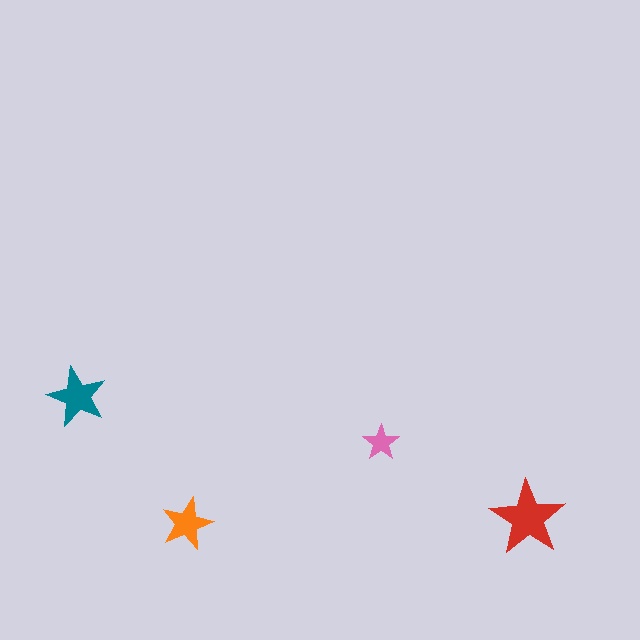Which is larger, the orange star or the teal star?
The teal one.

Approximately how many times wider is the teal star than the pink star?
About 1.5 times wider.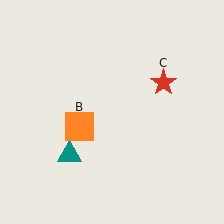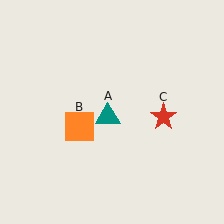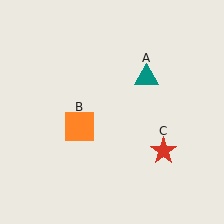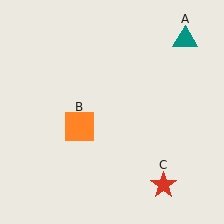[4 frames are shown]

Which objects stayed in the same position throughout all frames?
Orange square (object B) remained stationary.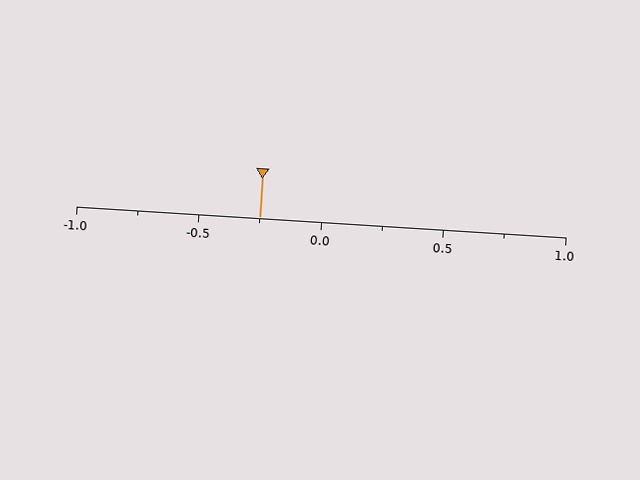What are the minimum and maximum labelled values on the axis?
The axis runs from -1.0 to 1.0.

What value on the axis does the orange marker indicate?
The marker indicates approximately -0.25.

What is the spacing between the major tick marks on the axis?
The major ticks are spaced 0.5 apart.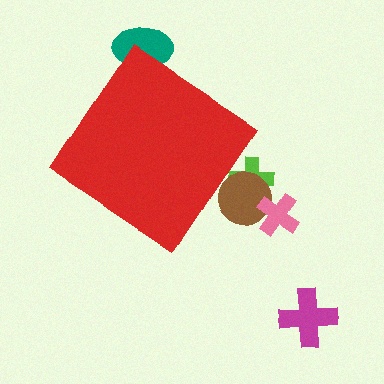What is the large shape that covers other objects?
A red diamond.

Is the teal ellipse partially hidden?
Yes, the teal ellipse is partially hidden behind the red diamond.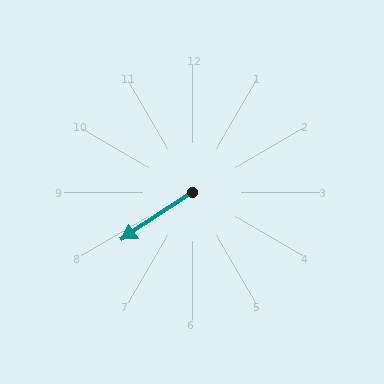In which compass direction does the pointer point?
Southwest.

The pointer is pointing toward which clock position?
Roughly 8 o'clock.